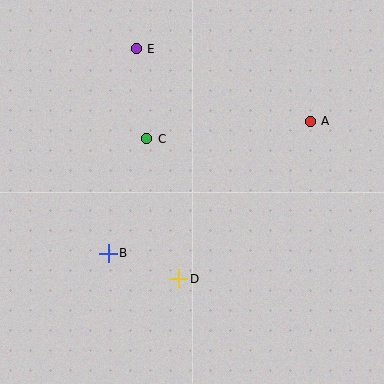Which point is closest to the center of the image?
Point C at (147, 139) is closest to the center.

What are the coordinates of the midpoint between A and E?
The midpoint between A and E is at (223, 85).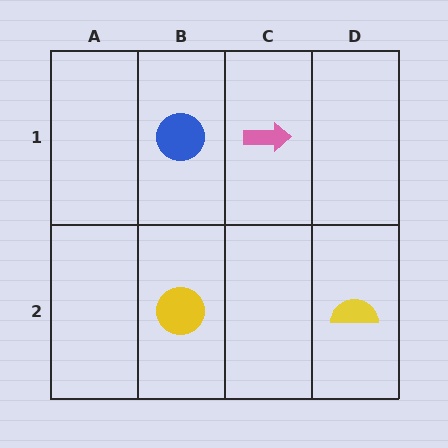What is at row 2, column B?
A yellow circle.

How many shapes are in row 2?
2 shapes.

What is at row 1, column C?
A pink arrow.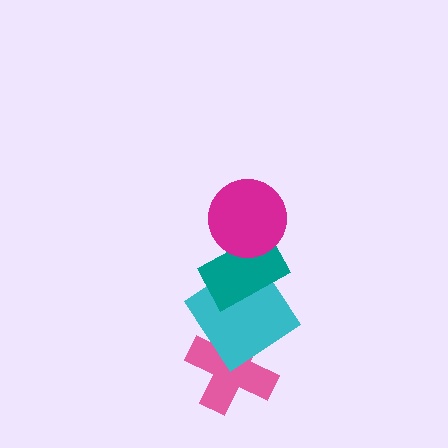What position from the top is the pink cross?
The pink cross is 4th from the top.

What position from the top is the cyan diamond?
The cyan diamond is 3rd from the top.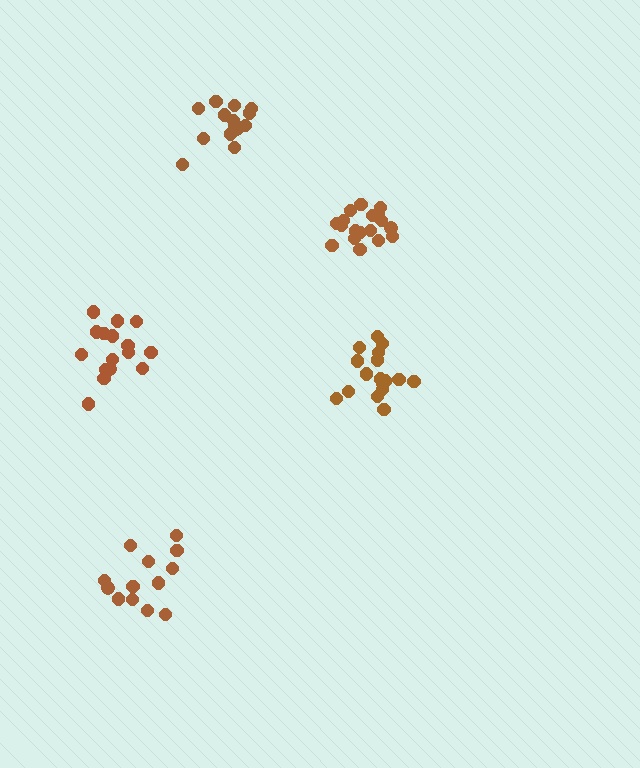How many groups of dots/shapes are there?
There are 5 groups.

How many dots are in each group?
Group 1: 14 dots, Group 2: 13 dots, Group 3: 18 dots, Group 4: 17 dots, Group 5: 16 dots (78 total).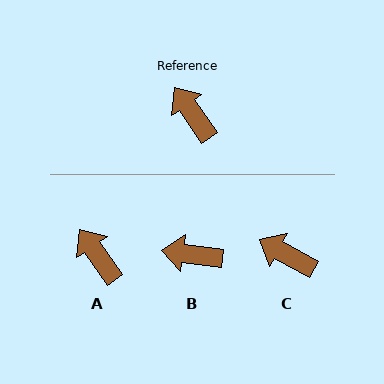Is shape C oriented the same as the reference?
No, it is off by about 27 degrees.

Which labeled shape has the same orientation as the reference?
A.